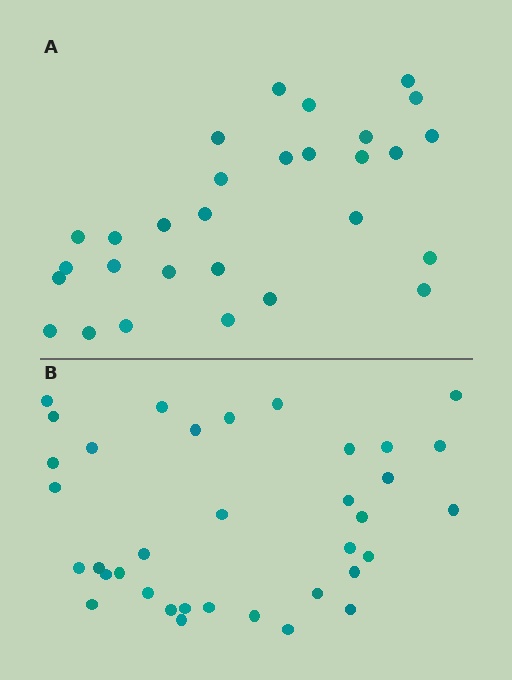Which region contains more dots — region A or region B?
Region B (the bottom region) has more dots.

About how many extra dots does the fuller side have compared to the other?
Region B has roughly 8 or so more dots than region A.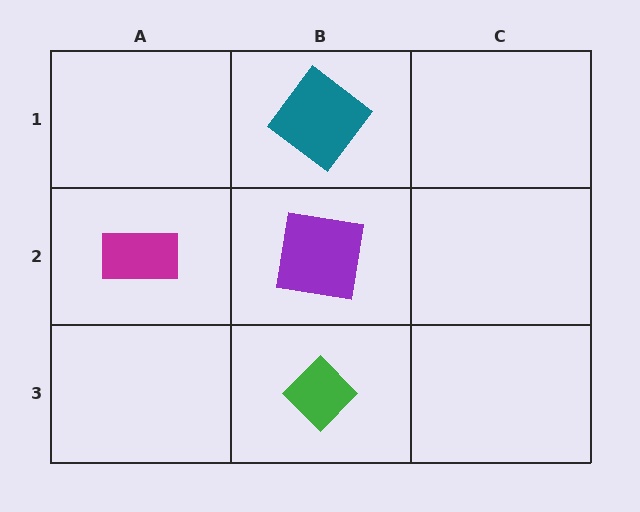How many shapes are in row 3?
1 shape.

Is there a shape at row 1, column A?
No, that cell is empty.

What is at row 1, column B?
A teal diamond.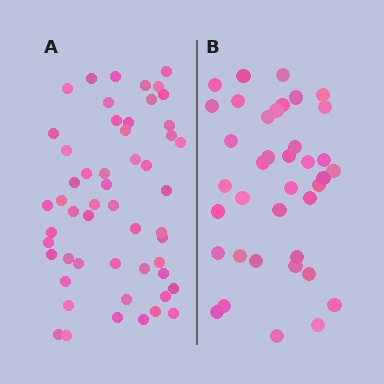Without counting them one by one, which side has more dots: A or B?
Region A (the left region) has more dots.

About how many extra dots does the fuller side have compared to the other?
Region A has approximately 15 more dots than region B.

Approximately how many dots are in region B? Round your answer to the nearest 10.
About 40 dots. (The exact count is 38, which rounds to 40.)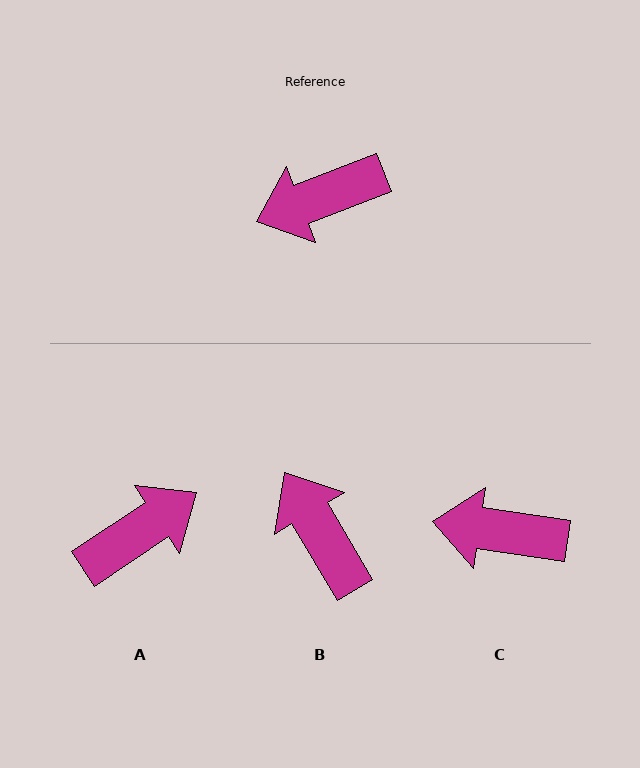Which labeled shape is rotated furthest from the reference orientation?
A, about 167 degrees away.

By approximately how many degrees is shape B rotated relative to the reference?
Approximately 80 degrees clockwise.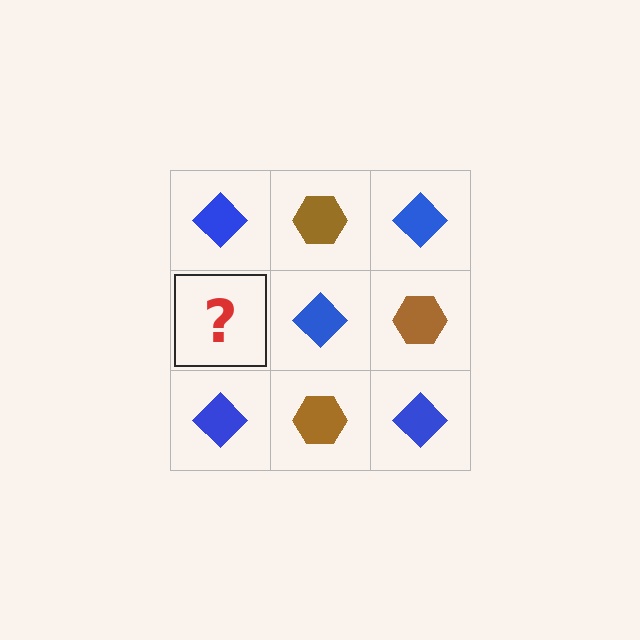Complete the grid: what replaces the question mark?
The question mark should be replaced with a brown hexagon.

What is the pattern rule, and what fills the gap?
The rule is that it alternates blue diamond and brown hexagon in a checkerboard pattern. The gap should be filled with a brown hexagon.